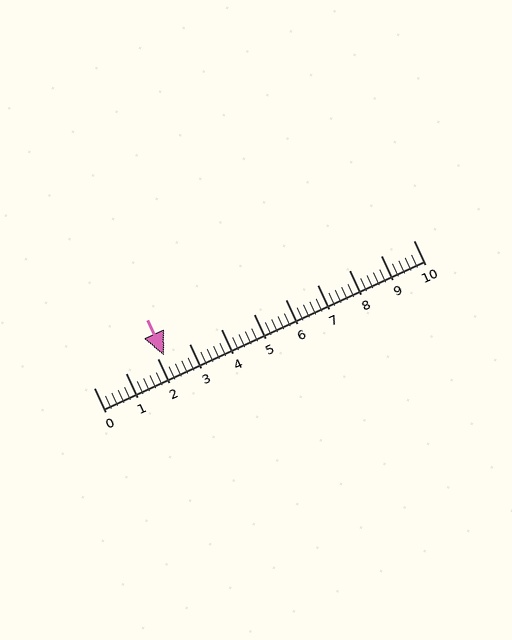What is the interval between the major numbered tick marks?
The major tick marks are spaced 1 units apart.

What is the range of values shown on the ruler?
The ruler shows values from 0 to 10.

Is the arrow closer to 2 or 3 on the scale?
The arrow is closer to 2.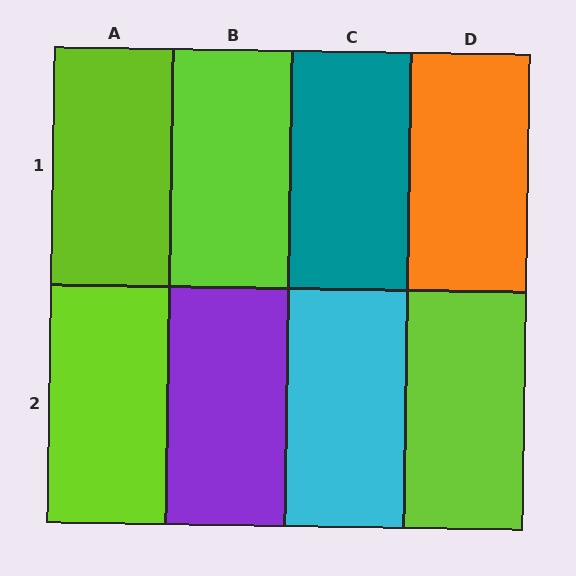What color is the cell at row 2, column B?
Purple.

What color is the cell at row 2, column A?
Lime.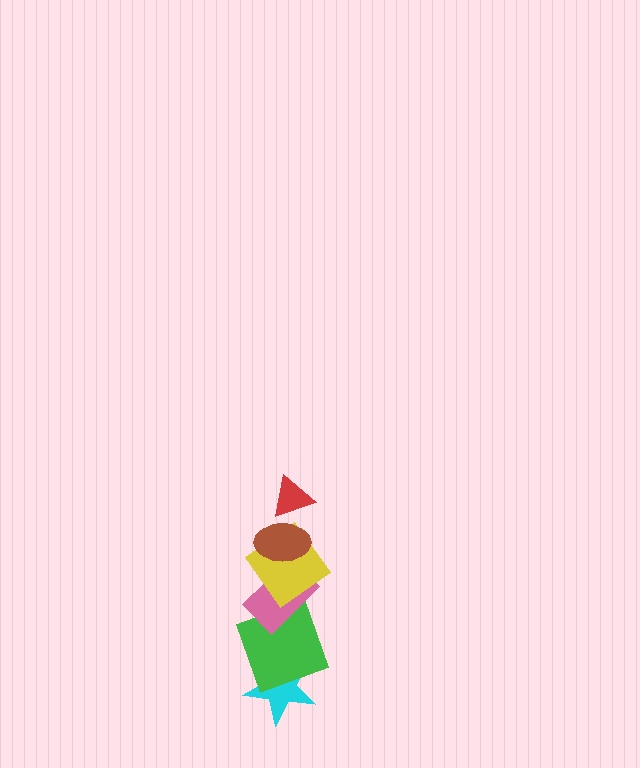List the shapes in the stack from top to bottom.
From top to bottom: the red triangle, the brown ellipse, the yellow diamond, the pink rectangle, the green square, the cyan star.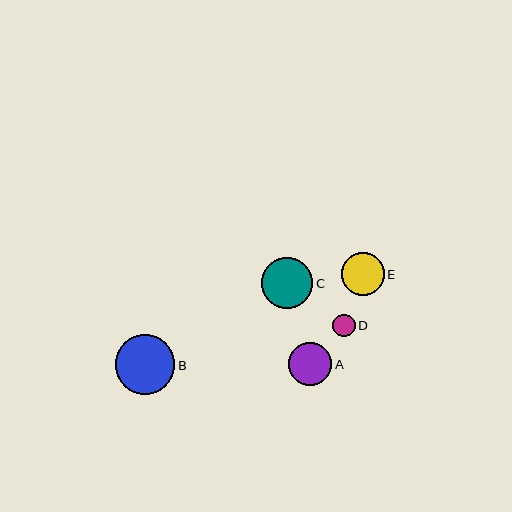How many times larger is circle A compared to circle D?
Circle A is approximately 1.9 times the size of circle D.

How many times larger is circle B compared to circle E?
Circle B is approximately 1.4 times the size of circle E.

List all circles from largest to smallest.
From largest to smallest: B, C, A, E, D.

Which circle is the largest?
Circle B is the largest with a size of approximately 59 pixels.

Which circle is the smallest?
Circle D is the smallest with a size of approximately 23 pixels.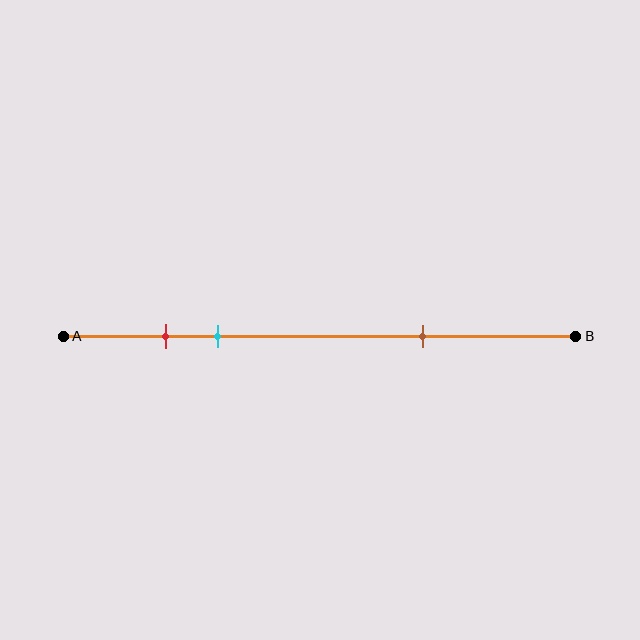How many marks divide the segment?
There are 3 marks dividing the segment.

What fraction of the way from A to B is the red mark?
The red mark is approximately 20% (0.2) of the way from A to B.